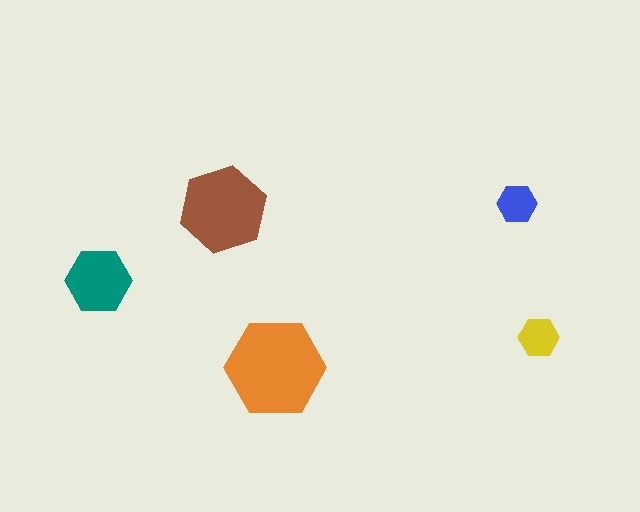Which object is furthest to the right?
The yellow hexagon is rightmost.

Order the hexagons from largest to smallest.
the orange one, the brown one, the teal one, the yellow one, the blue one.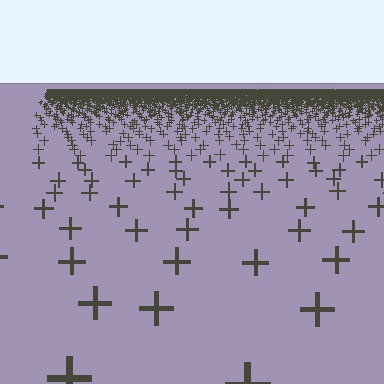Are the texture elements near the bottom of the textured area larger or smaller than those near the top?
Larger. Near the bottom, elements are closer to the viewer and appear at a bigger on-screen size.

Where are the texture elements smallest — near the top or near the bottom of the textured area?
Near the top.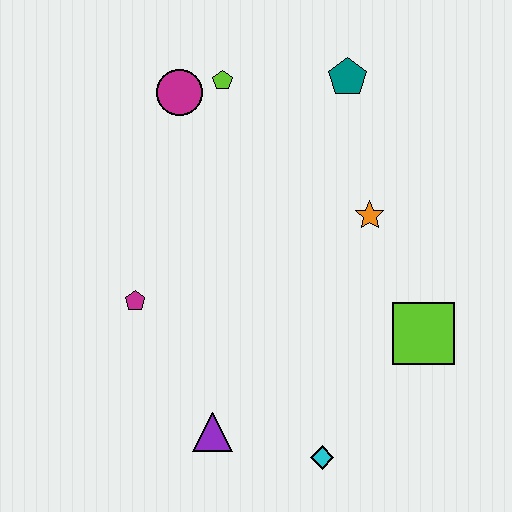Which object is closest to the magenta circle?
The lime pentagon is closest to the magenta circle.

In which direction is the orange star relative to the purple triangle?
The orange star is above the purple triangle.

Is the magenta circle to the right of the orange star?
No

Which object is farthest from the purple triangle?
The teal pentagon is farthest from the purple triangle.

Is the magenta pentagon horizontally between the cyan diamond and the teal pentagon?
No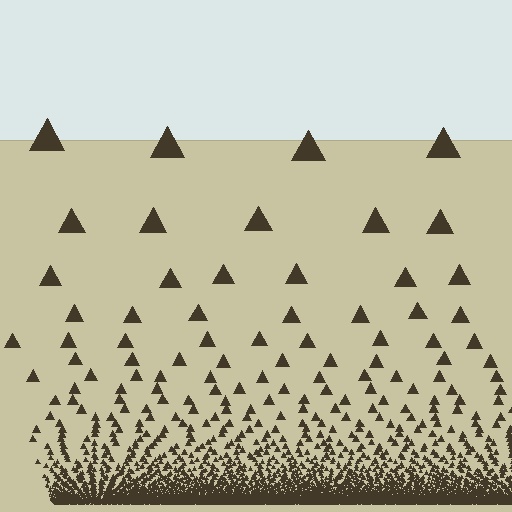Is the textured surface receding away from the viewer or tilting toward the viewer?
The surface appears to tilt toward the viewer. Texture elements get larger and sparser toward the top.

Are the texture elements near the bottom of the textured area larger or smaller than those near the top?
Smaller. The gradient is inverted — elements near the bottom are smaller and denser.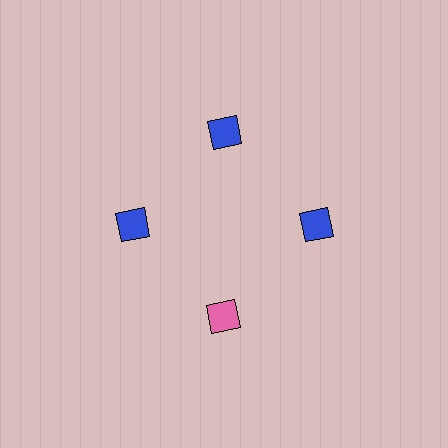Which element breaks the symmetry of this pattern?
The pink diamond at roughly the 6 o'clock position breaks the symmetry. All other shapes are blue diamonds.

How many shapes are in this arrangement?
There are 4 shapes arranged in a ring pattern.